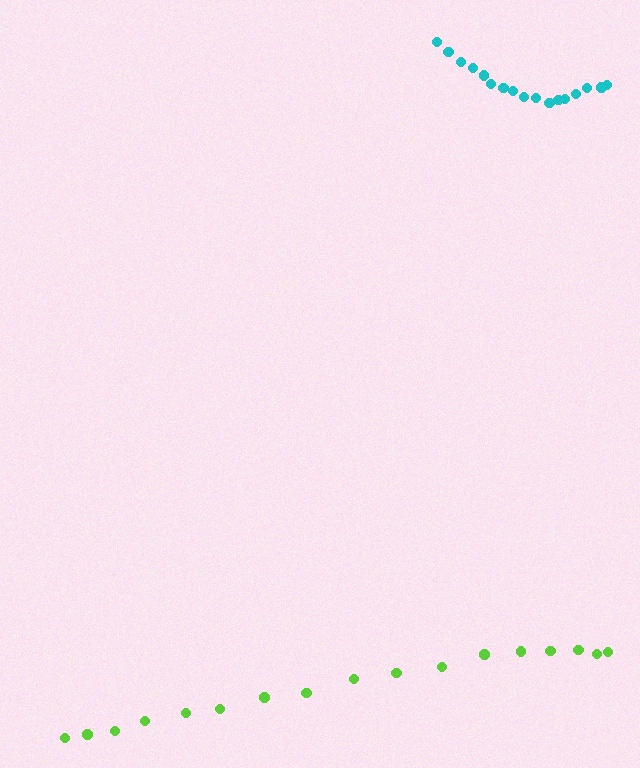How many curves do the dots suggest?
There are 2 distinct paths.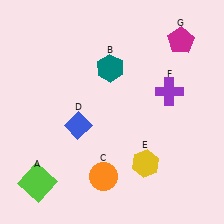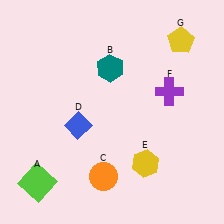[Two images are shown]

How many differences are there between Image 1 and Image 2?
There is 1 difference between the two images.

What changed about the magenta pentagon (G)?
In Image 1, G is magenta. In Image 2, it changed to yellow.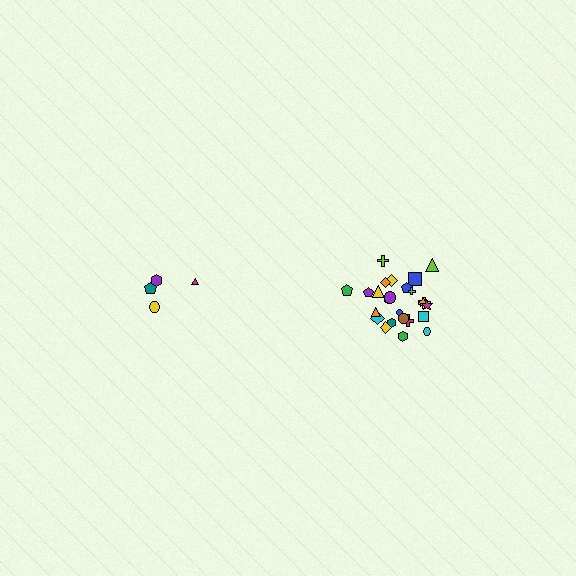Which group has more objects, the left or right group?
The right group.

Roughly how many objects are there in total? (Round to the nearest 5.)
Roughly 30 objects in total.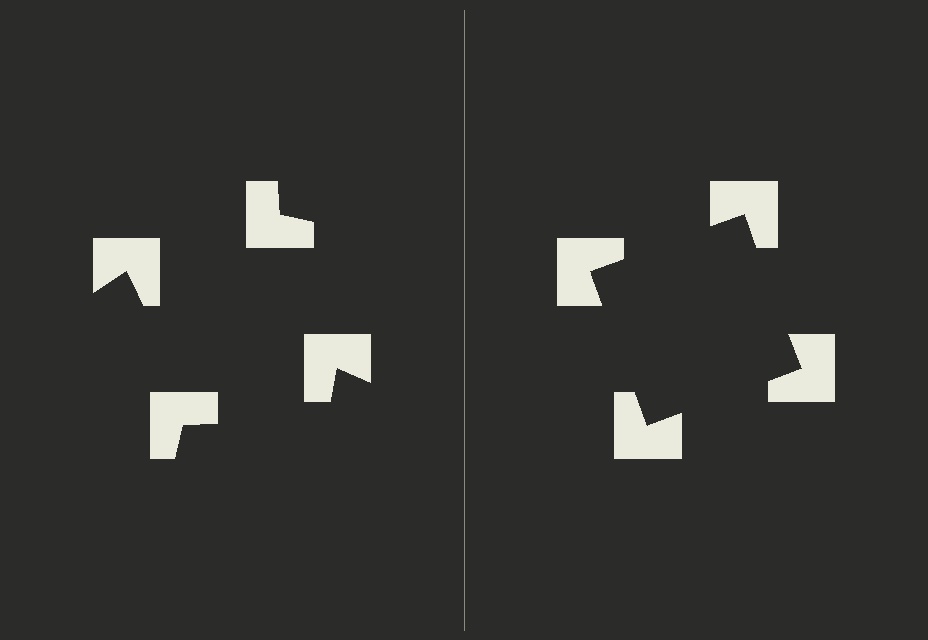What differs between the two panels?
The notched squares are positioned identically on both sides; only the wedge orientations differ. On the right they align to a square; on the left they are misaligned.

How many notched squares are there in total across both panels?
8 — 4 on each side.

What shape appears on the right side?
An illusory square.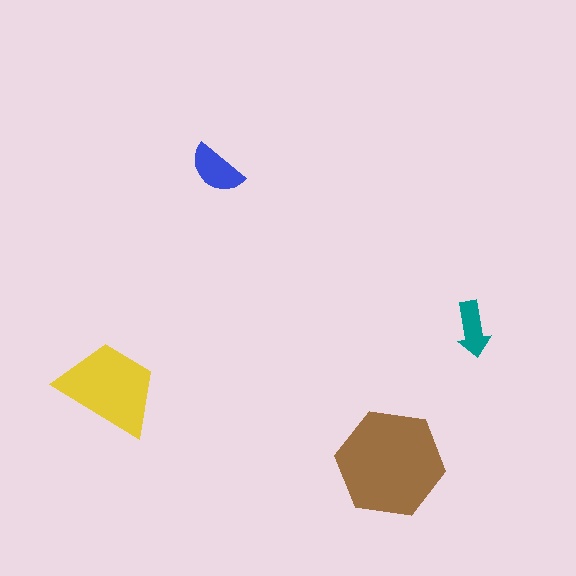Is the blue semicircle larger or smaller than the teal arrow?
Larger.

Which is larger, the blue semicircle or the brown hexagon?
The brown hexagon.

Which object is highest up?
The blue semicircle is topmost.